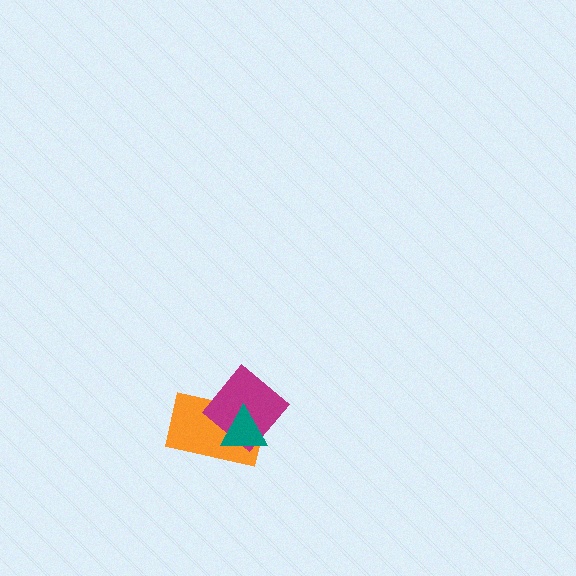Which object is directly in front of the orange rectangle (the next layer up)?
The magenta diamond is directly in front of the orange rectangle.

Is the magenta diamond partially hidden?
Yes, it is partially covered by another shape.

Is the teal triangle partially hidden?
No, no other shape covers it.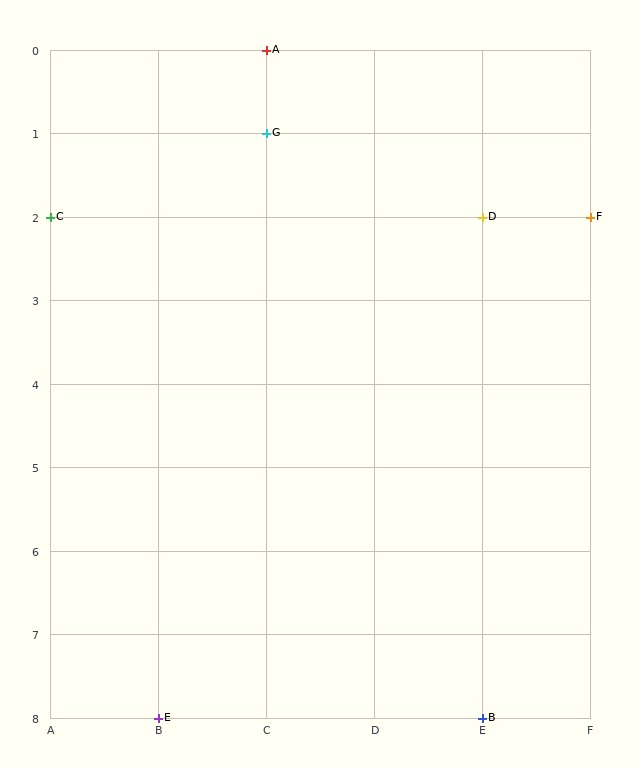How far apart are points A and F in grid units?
Points A and F are 3 columns and 2 rows apart (about 3.6 grid units diagonally).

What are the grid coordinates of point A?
Point A is at grid coordinates (C, 0).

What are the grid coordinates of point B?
Point B is at grid coordinates (E, 8).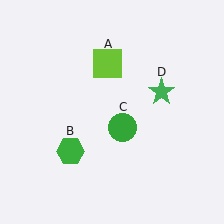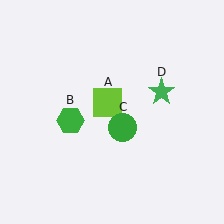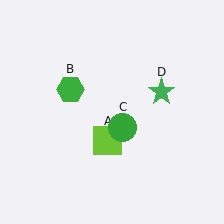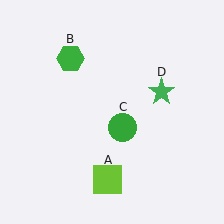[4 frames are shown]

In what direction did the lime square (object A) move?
The lime square (object A) moved down.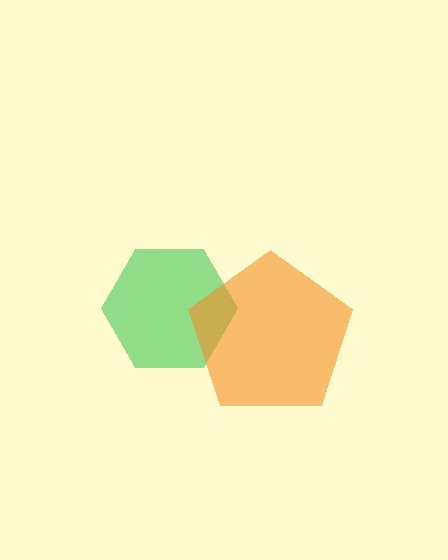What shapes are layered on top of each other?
The layered shapes are: a green hexagon, an orange pentagon.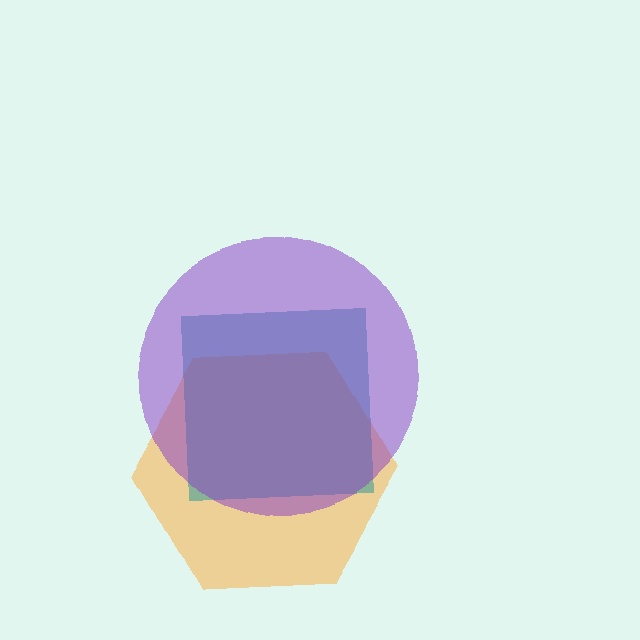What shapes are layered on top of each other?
The layered shapes are: an orange hexagon, a teal square, a purple circle.